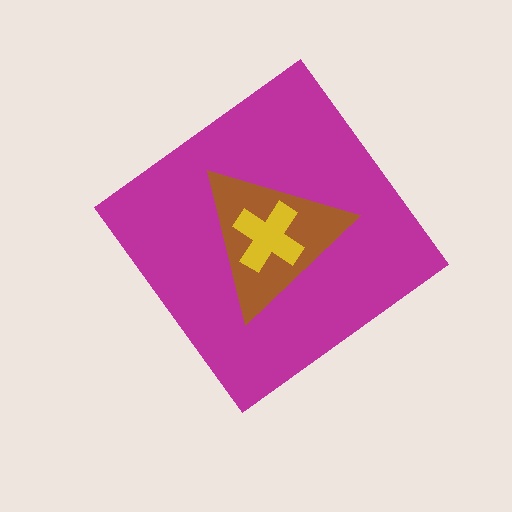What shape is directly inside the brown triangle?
The yellow cross.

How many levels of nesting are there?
3.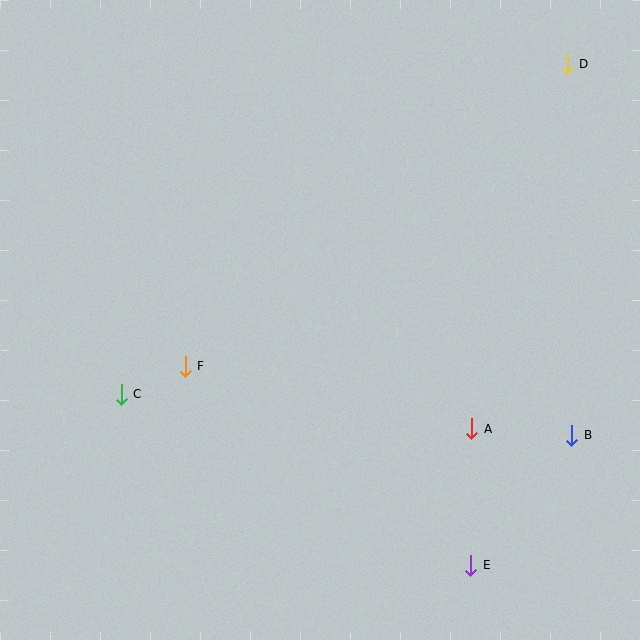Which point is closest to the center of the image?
Point F at (185, 366) is closest to the center.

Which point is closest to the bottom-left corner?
Point C is closest to the bottom-left corner.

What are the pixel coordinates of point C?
Point C is at (121, 394).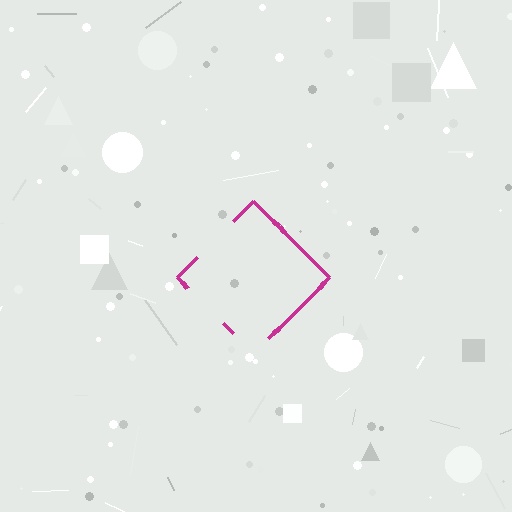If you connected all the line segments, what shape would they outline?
They would outline a diamond.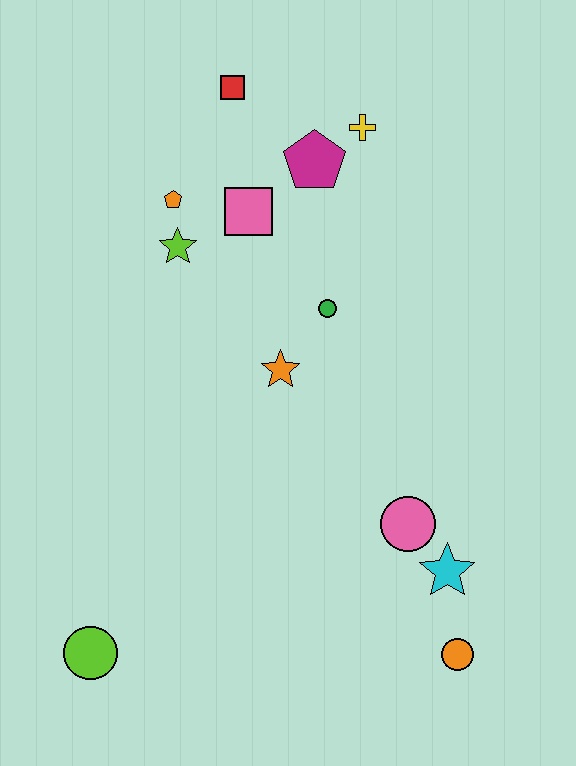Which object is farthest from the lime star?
The orange circle is farthest from the lime star.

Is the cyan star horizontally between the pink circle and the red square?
No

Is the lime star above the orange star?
Yes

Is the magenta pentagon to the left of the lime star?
No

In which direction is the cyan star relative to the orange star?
The cyan star is below the orange star.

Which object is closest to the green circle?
The orange star is closest to the green circle.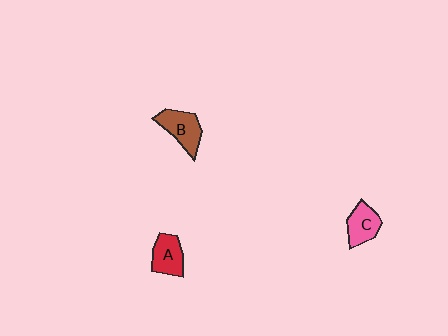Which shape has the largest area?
Shape B (brown).